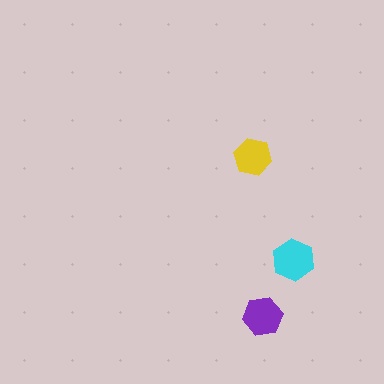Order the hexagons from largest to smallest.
the cyan one, the purple one, the yellow one.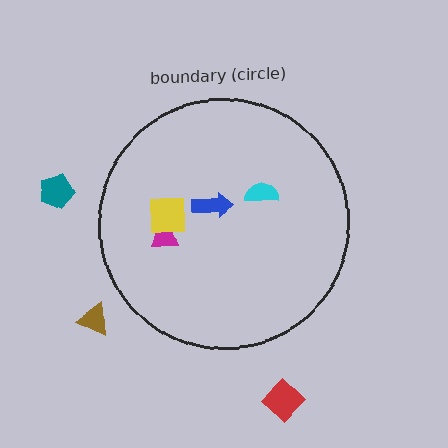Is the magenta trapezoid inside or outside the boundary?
Inside.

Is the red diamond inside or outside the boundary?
Outside.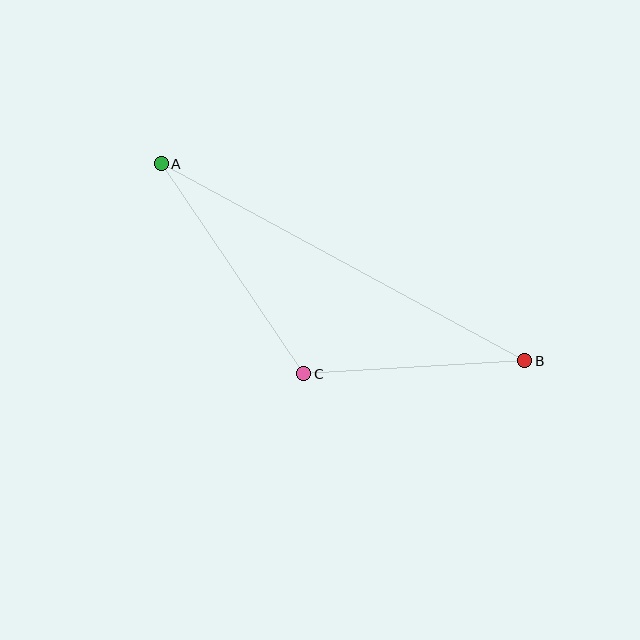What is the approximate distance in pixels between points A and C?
The distance between A and C is approximately 254 pixels.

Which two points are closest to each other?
Points B and C are closest to each other.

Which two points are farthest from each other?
Points A and B are farthest from each other.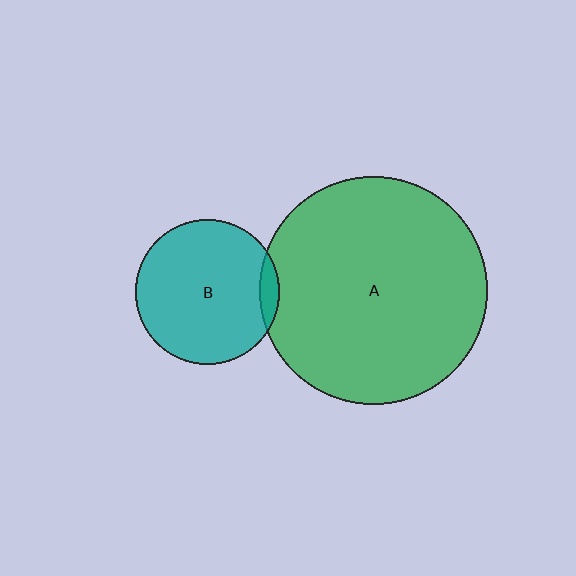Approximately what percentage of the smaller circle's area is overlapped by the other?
Approximately 5%.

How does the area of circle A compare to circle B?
Approximately 2.5 times.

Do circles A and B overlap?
Yes.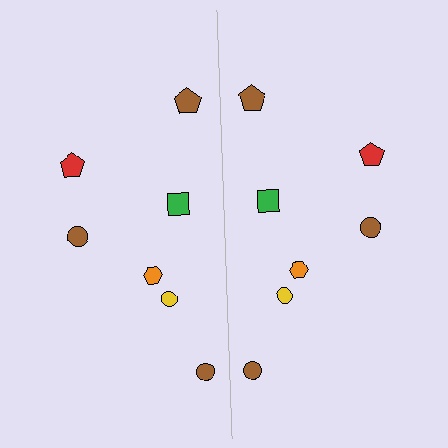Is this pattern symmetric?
Yes, this pattern has bilateral (reflection) symmetry.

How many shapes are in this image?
There are 14 shapes in this image.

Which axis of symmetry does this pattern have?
The pattern has a vertical axis of symmetry running through the center of the image.